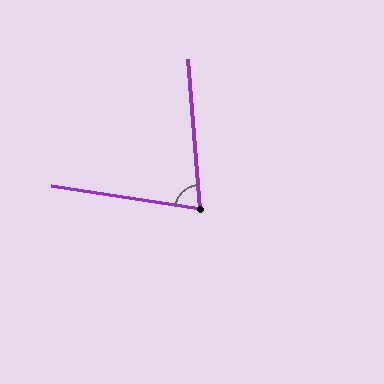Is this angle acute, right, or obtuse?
It is acute.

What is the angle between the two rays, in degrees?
Approximately 77 degrees.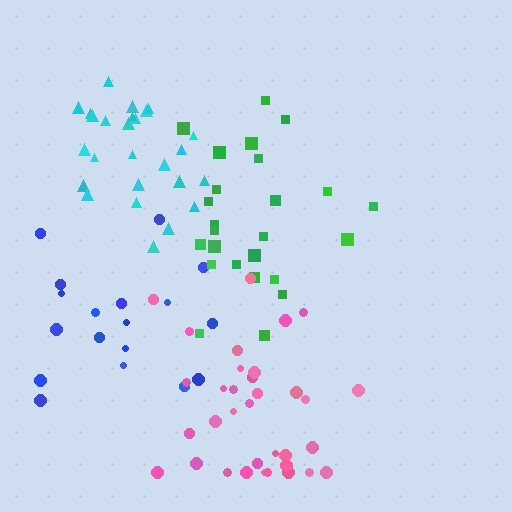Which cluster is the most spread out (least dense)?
Green.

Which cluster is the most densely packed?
Cyan.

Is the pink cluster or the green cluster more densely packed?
Pink.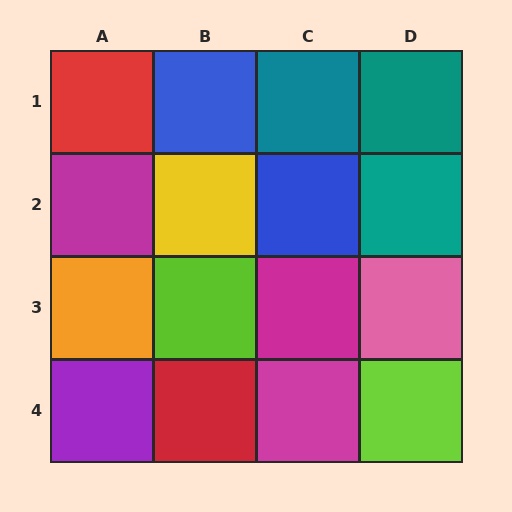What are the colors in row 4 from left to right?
Purple, red, magenta, lime.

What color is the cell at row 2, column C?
Blue.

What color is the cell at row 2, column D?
Teal.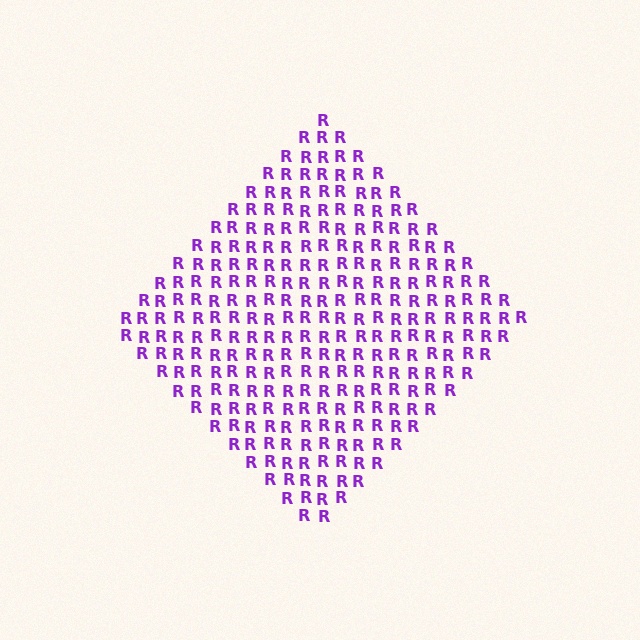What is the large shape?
The large shape is a diamond.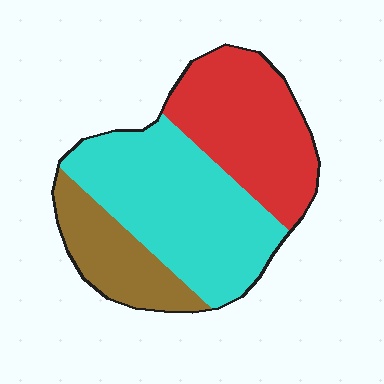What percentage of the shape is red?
Red takes up about one third (1/3) of the shape.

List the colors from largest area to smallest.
From largest to smallest: cyan, red, brown.